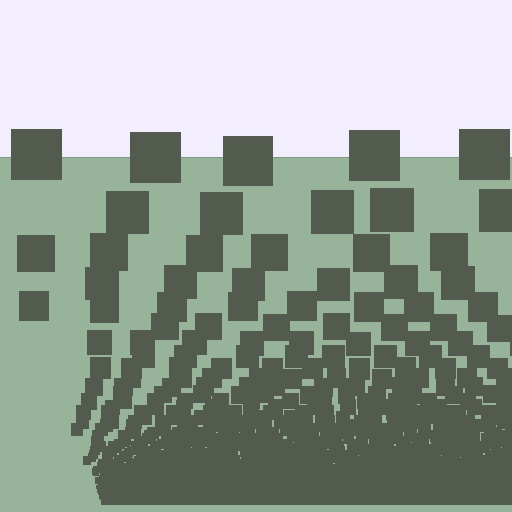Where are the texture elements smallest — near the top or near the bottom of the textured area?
Near the bottom.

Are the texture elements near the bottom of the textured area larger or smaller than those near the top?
Smaller. The gradient is inverted — elements near the bottom are smaller and denser.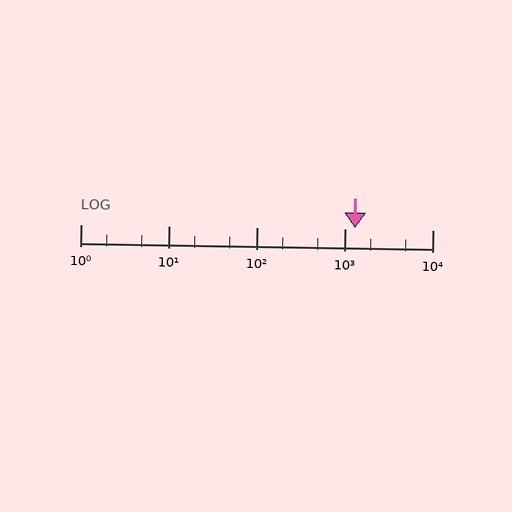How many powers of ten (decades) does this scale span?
The scale spans 4 decades, from 1 to 10000.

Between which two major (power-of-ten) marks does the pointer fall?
The pointer is between 1000 and 10000.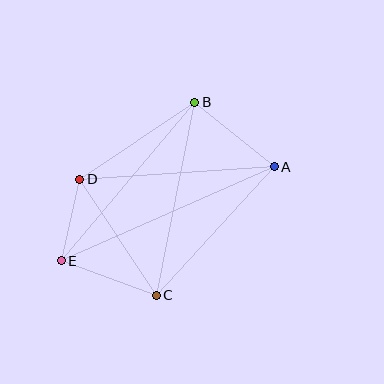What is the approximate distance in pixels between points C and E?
The distance between C and E is approximately 101 pixels.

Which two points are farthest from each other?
Points A and E are farthest from each other.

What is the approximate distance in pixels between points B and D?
The distance between B and D is approximately 138 pixels.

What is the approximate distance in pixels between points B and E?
The distance between B and E is approximately 207 pixels.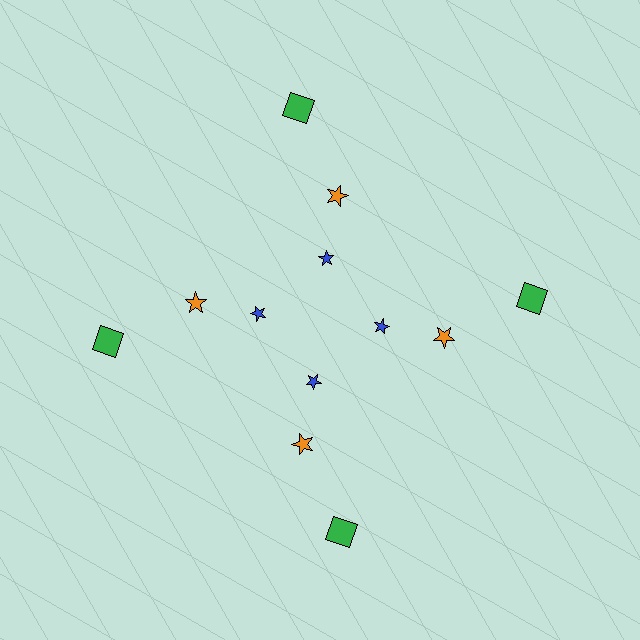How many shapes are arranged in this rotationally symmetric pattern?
There are 12 shapes, arranged in 4 groups of 3.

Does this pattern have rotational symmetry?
Yes, this pattern has 4-fold rotational symmetry. It looks the same after rotating 90 degrees around the center.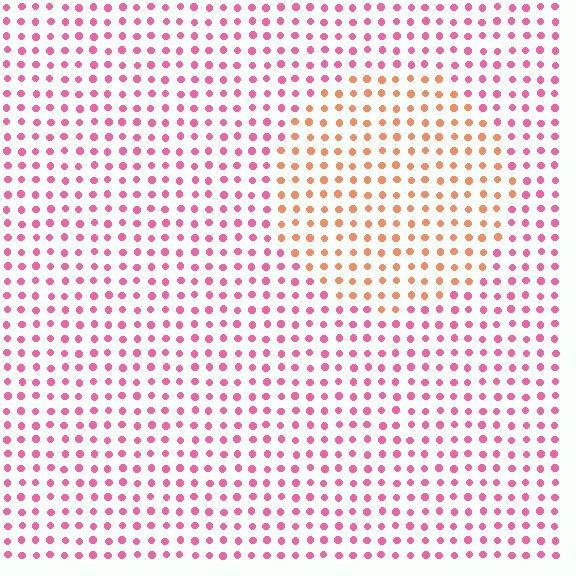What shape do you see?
I see a circle.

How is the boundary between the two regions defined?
The boundary is defined purely by a slight shift in hue (about 45 degrees). Spacing, size, and orientation are identical on both sides.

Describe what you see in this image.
The image is filled with small pink elements in a uniform arrangement. A circle-shaped region is visible where the elements are tinted to a slightly different hue, forming a subtle color boundary.